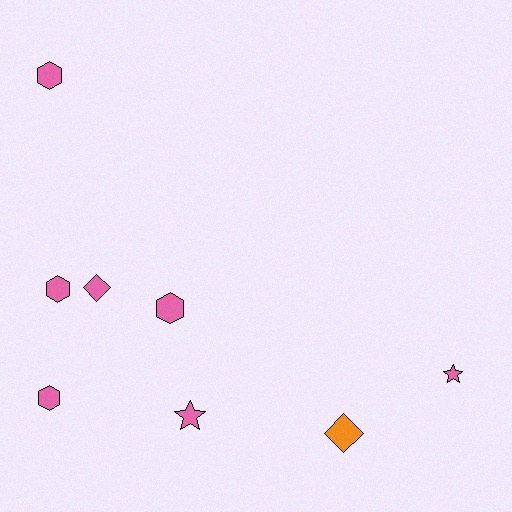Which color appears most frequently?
Pink, with 7 objects.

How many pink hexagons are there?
There are 4 pink hexagons.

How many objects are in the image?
There are 8 objects.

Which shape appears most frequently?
Hexagon, with 4 objects.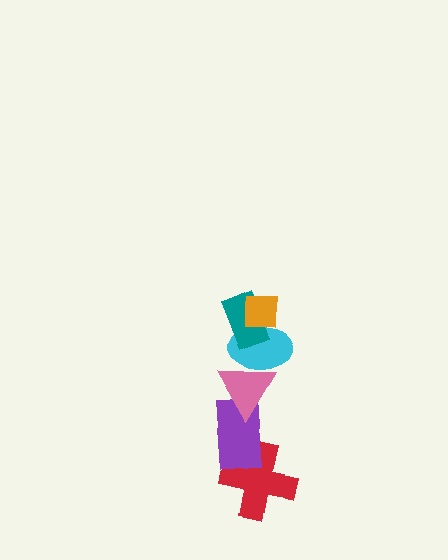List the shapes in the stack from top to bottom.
From top to bottom: the orange square, the teal rectangle, the cyan ellipse, the pink triangle, the purple rectangle, the red cross.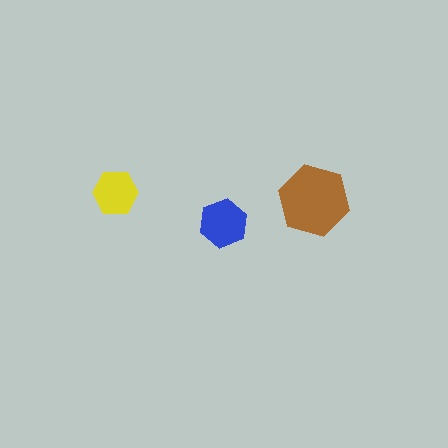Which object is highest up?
The yellow hexagon is topmost.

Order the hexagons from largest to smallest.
the brown one, the blue one, the yellow one.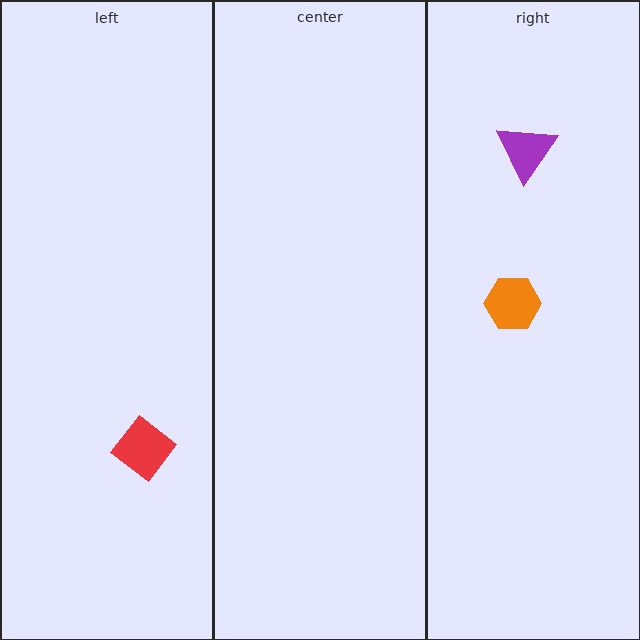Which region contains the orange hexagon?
The right region.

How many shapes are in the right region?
2.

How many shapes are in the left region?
1.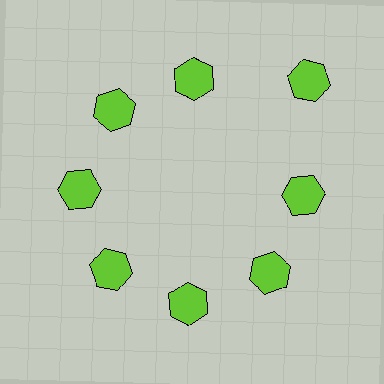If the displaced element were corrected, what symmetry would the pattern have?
It would have 8-fold rotational symmetry — the pattern would map onto itself every 45 degrees.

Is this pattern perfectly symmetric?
No. The 8 lime hexagons are arranged in a ring, but one element near the 2 o'clock position is pushed outward from the center, breaking the 8-fold rotational symmetry.